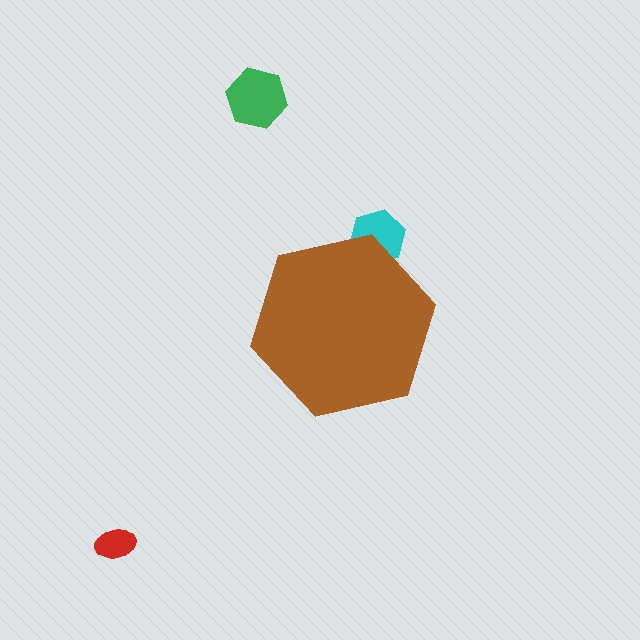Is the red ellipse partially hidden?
No, the red ellipse is fully visible.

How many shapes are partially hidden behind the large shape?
1 shape is partially hidden.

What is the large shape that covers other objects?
A brown hexagon.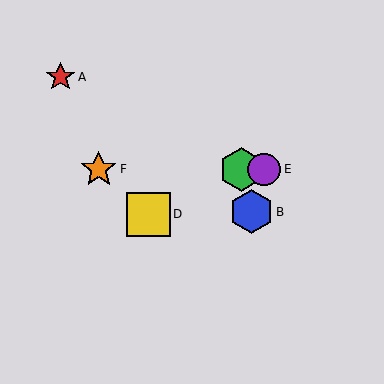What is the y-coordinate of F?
Object F is at y≈169.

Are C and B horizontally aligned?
No, C is at y≈169 and B is at y≈212.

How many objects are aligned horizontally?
3 objects (C, E, F) are aligned horizontally.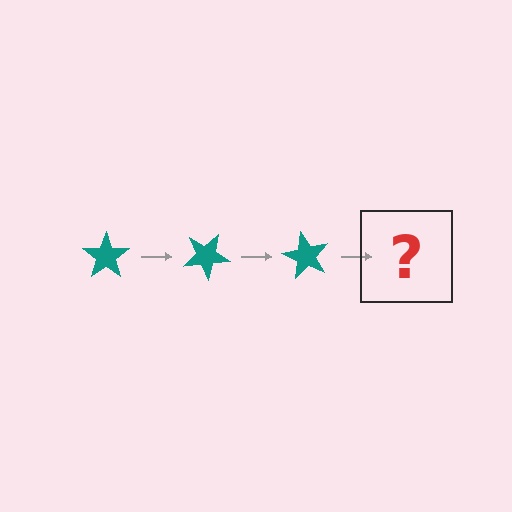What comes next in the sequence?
The next element should be a teal star rotated 90 degrees.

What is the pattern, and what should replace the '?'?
The pattern is that the star rotates 30 degrees each step. The '?' should be a teal star rotated 90 degrees.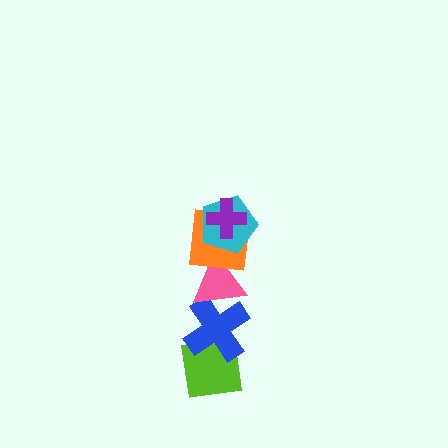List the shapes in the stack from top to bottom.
From top to bottom: the purple cross, the cyan pentagon, the orange square, the pink triangle, the blue cross, the lime square.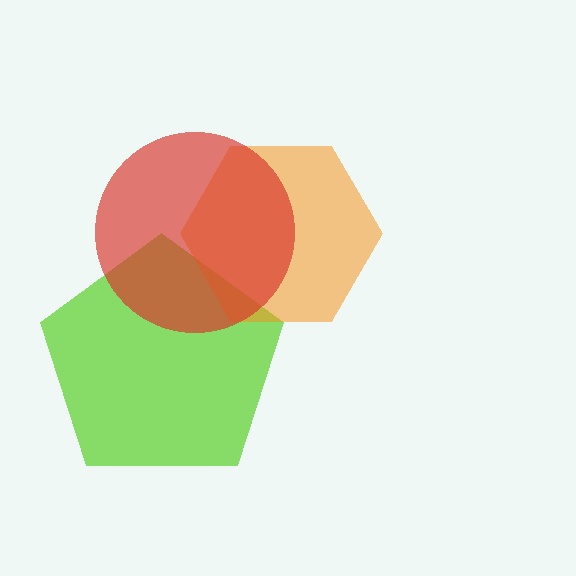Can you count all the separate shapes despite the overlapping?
Yes, there are 3 separate shapes.